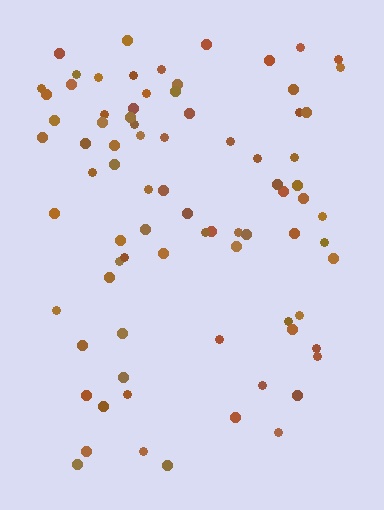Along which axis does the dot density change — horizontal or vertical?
Vertical.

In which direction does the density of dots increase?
From bottom to top, with the top side densest.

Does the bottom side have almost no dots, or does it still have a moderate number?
Still a moderate number, just noticeably fewer than the top.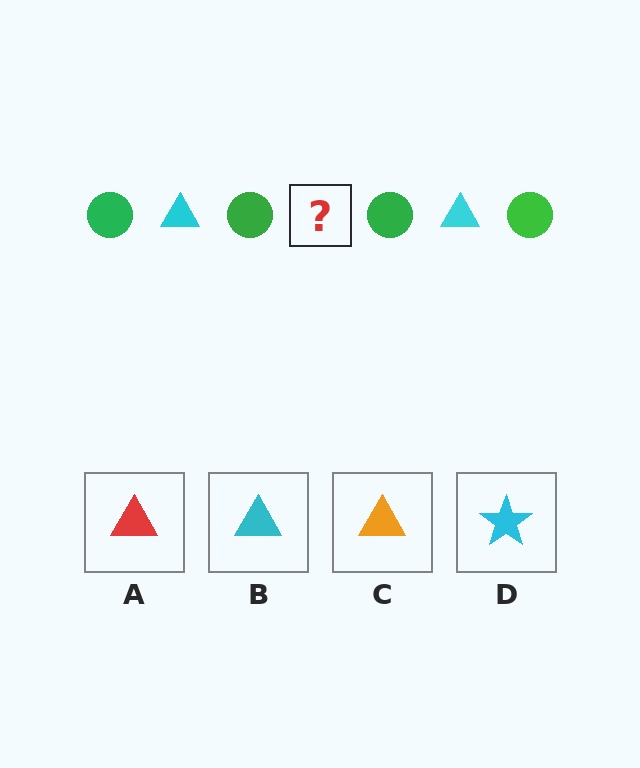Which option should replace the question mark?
Option B.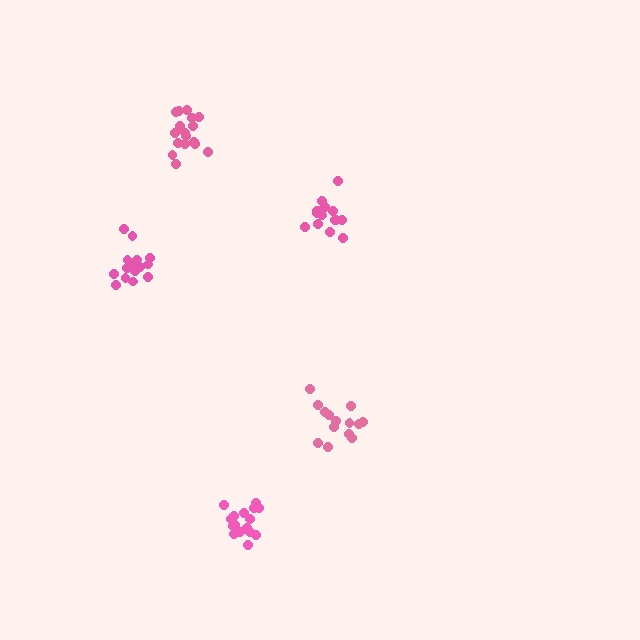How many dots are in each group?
Group 1: 17 dots, Group 2: 14 dots, Group 3: 15 dots, Group 4: 15 dots, Group 5: 16 dots (77 total).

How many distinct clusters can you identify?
There are 5 distinct clusters.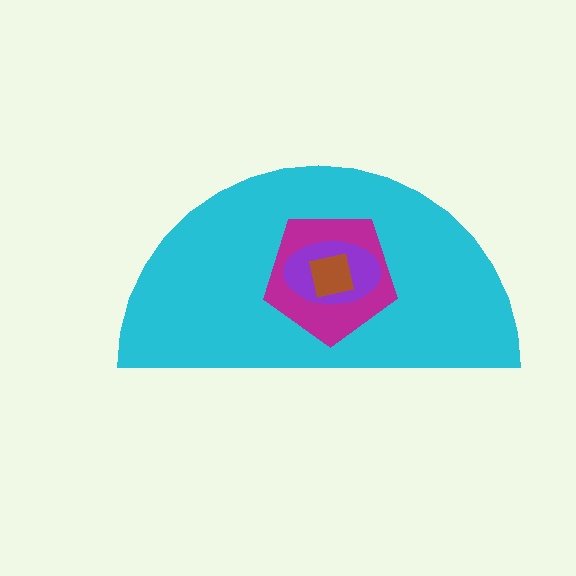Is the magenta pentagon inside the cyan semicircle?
Yes.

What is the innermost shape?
The brown square.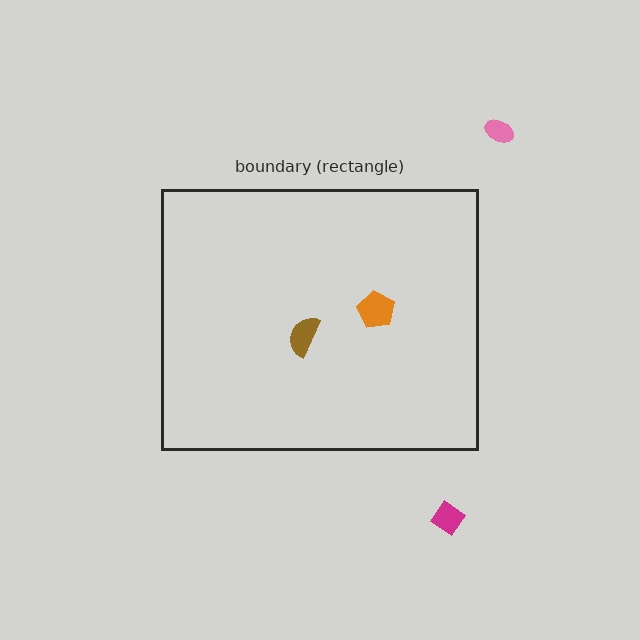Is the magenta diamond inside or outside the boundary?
Outside.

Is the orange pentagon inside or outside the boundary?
Inside.